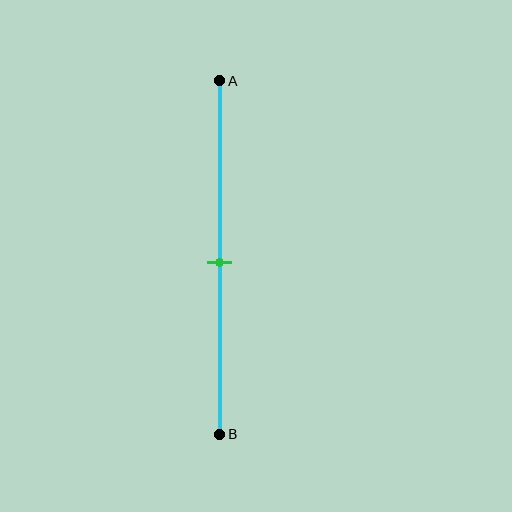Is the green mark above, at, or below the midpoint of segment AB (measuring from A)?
The green mark is approximately at the midpoint of segment AB.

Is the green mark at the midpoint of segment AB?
Yes, the mark is approximately at the midpoint.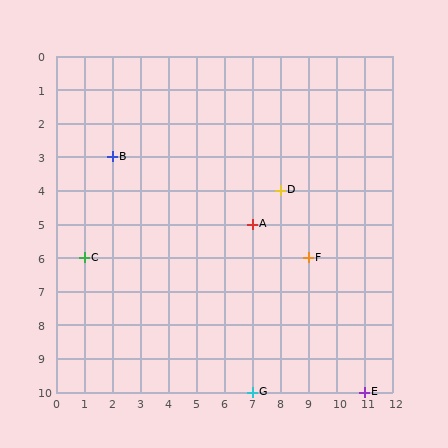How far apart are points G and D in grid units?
Points G and D are 1 column and 6 rows apart (about 6.1 grid units diagonally).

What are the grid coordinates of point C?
Point C is at grid coordinates (1, 6).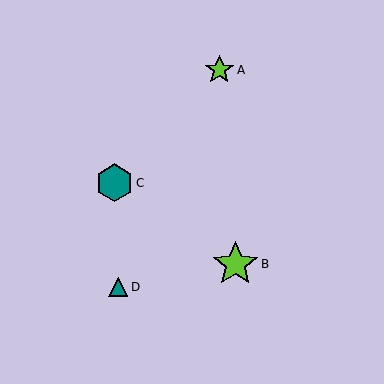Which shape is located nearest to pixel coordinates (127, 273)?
The teal triangle (labeled D) at (118, 287) is nearest to that location.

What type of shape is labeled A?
Shape A is a lime star.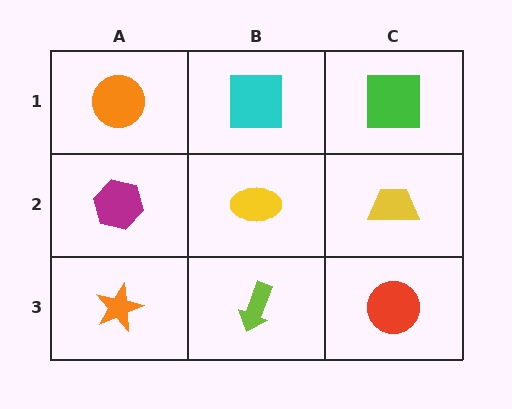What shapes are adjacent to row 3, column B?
A yellow ellipse (row 2, column B), an orange star (row 3, column A), a red circle (row 3, column C).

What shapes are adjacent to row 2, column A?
An orange circle (row 1, column A), an orange star (row 3, column A), a yellow ellipse (row 2, column B).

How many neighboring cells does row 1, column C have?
2.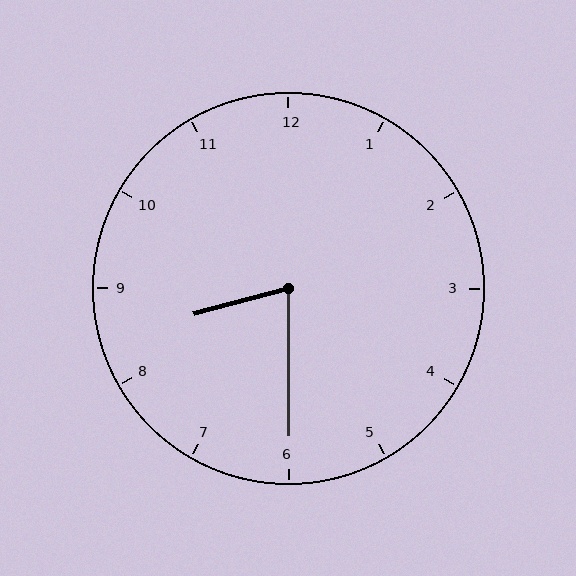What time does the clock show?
8:30.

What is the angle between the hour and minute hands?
Approximately 75 degrees.